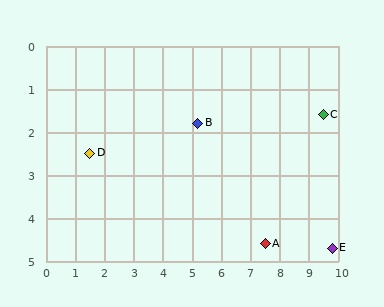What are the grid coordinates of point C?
Point C is at approximately (9.5, 1.6).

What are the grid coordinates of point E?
Point E is at approximately (9.8, 4.7).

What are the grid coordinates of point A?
Point A is at approximately (7.5, 4.6).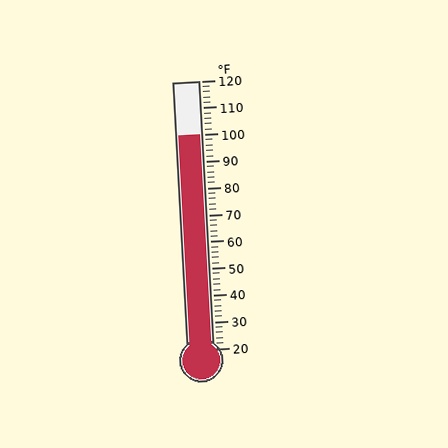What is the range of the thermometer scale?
The thermometer scale ranges from 20°F to 120°F.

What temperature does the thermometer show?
The thermometer shows approximately 100°F.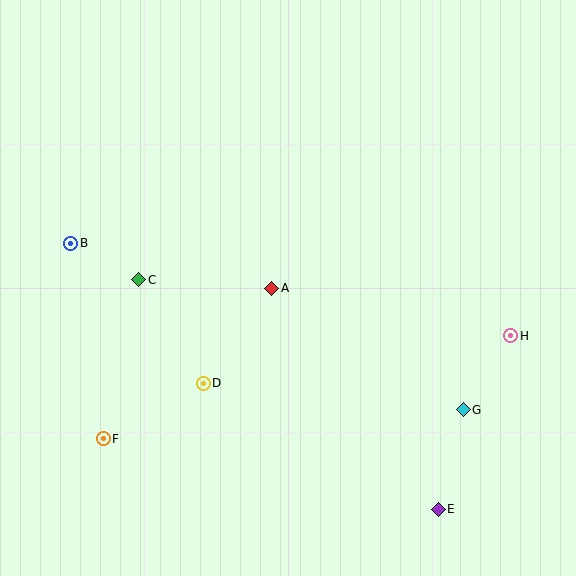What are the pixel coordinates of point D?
Point D is at (203, 383).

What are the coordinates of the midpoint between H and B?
The midpoint between H and B is at (291, 289).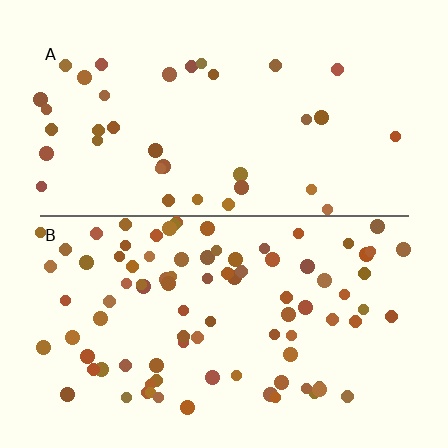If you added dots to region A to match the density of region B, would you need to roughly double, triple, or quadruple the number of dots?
Approximately triple.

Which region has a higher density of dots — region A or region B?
B (the bottom).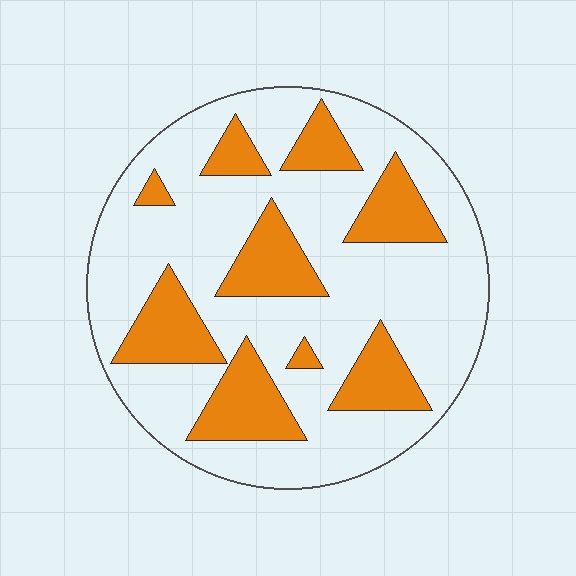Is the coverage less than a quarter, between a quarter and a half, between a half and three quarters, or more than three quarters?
Between a quarter and a half.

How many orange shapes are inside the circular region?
9.